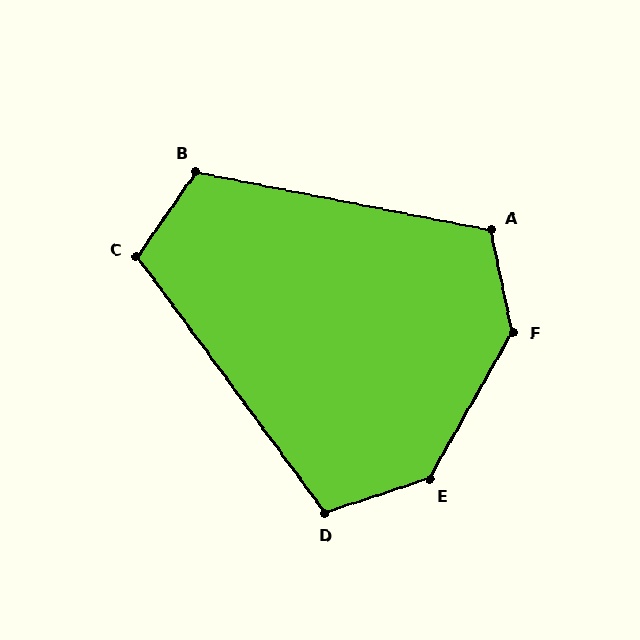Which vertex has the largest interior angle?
F, at approximately 138 degrees.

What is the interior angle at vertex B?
Approximately 113 degrees (obtuse).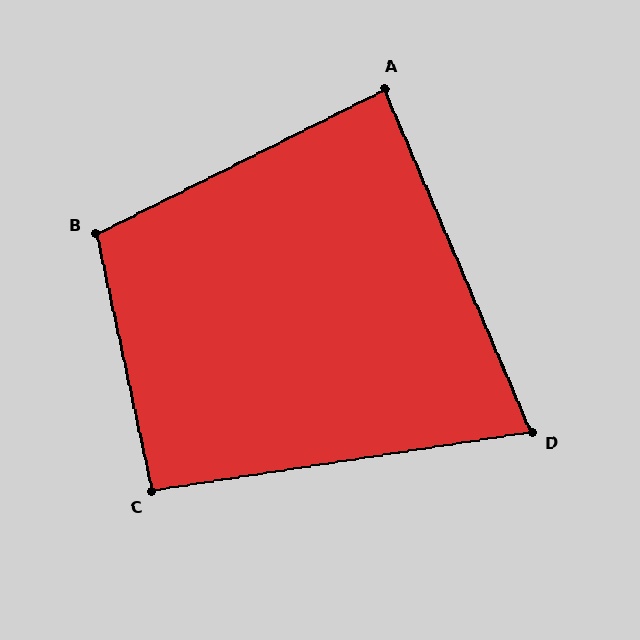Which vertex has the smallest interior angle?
D, at approximately 76 degrees.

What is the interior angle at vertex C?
Approximately 93 degrees (approximately right).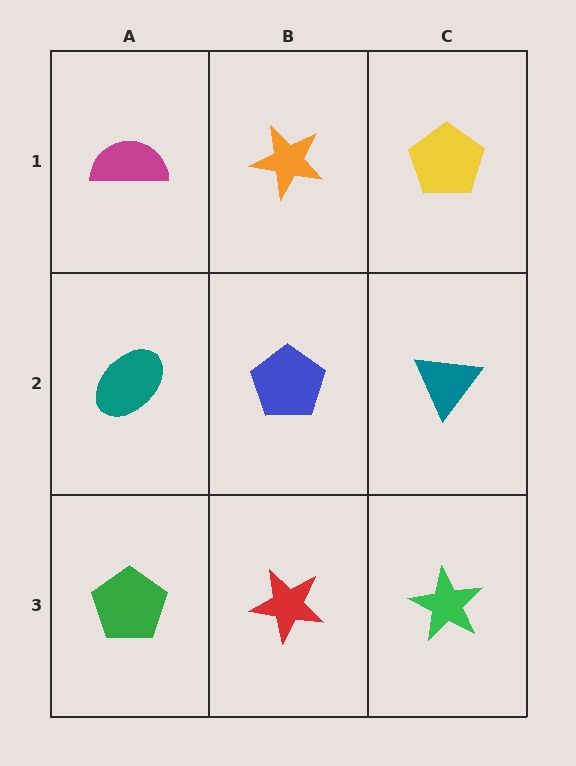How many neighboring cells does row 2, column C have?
3.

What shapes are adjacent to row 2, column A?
A magenta semicircle (row 1, column A), a green pentagon (row 3, column A), a blue pentagon (row 2, column B).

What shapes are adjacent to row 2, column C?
A yellow pentagon (row 1, column C), a green star (row 3, column C), a blue pentagon (row 2, column B).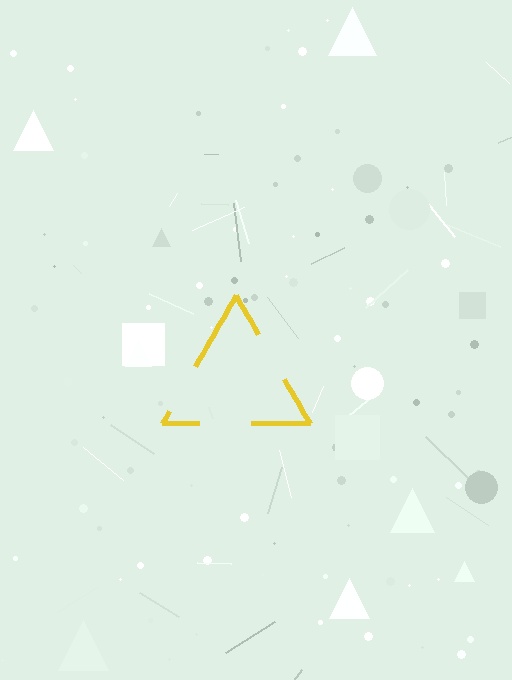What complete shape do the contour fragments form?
The contour fragments form a triangle.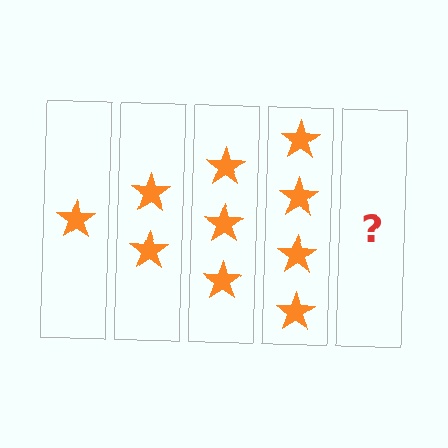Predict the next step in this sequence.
The next step is 5 stars.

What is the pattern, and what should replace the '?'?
The pattern is that each step adds one more star. The '?' should be 5 stars.